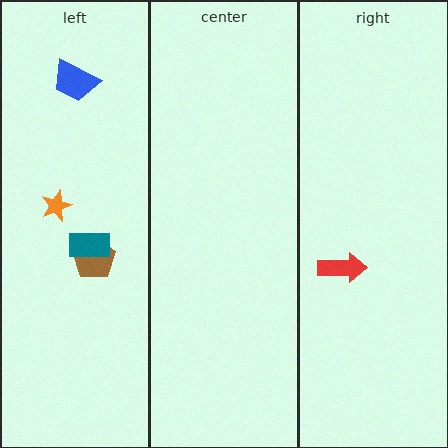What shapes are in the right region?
The red arrow.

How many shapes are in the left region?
4.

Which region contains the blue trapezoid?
The left region.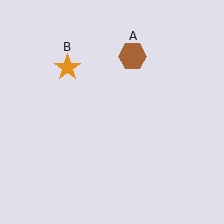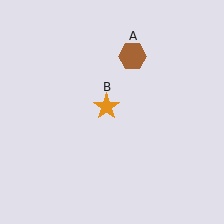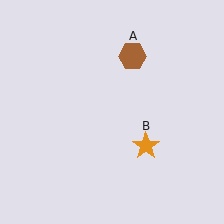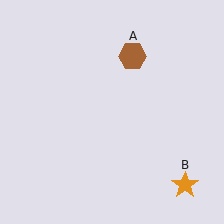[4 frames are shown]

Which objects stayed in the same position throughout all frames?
Brown hexagon (object A) remained stationary.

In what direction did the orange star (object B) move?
The orange star (object B) moved down and to the right.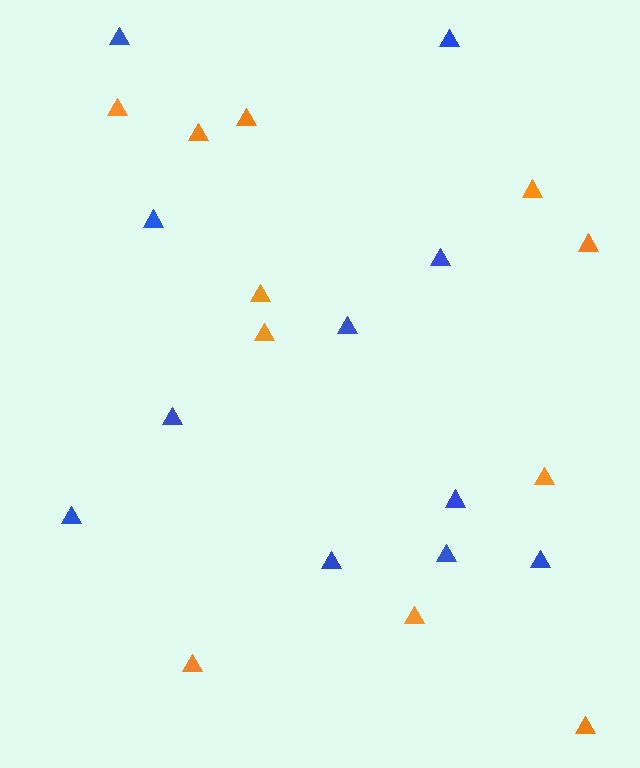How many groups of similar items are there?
There are 2 groups: one group of blue triangles (11) and one group of orange triangles (11).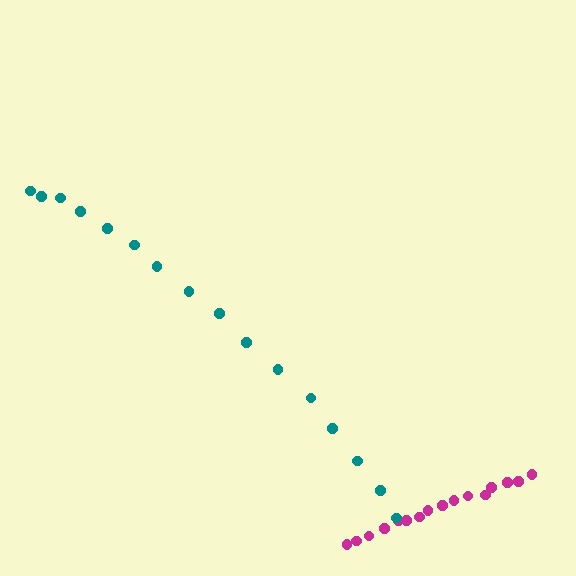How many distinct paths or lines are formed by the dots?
There are 2 distinct paths.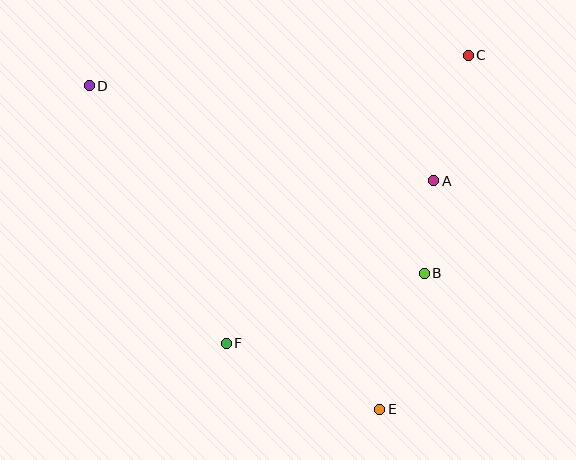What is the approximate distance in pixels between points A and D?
The distance between A and D is approximately 357 pixels.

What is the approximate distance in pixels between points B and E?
The distance between B and E is approximately 143 pixels.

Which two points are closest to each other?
Points A and B are closest to each other.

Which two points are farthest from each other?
Points D and E are farthest from each other.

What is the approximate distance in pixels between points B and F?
The distance between B and F is approximately 210 pixels.